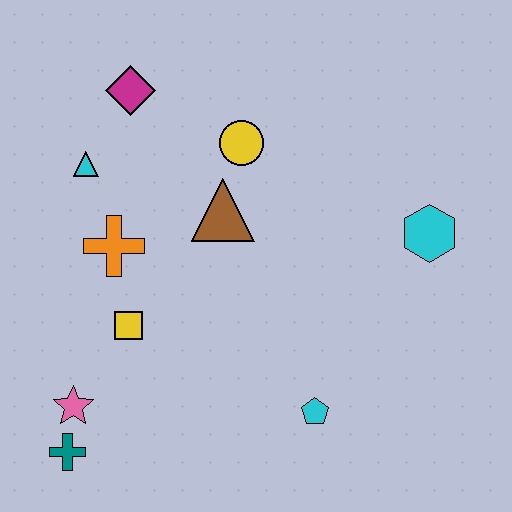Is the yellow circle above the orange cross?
Yes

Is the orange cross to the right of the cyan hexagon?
No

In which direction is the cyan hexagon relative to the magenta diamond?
The cyan hexagon is to the right of the magenta diamond.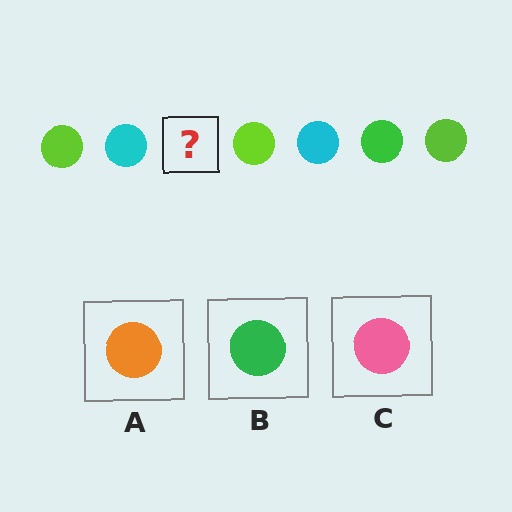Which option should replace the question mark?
Option B.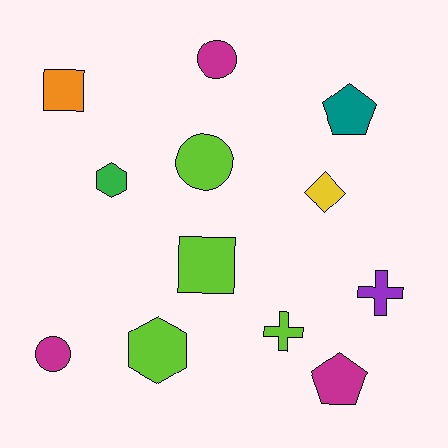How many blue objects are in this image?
There are no blue objects.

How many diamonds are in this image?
There is 1 diamond.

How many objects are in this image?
There are 12 objects.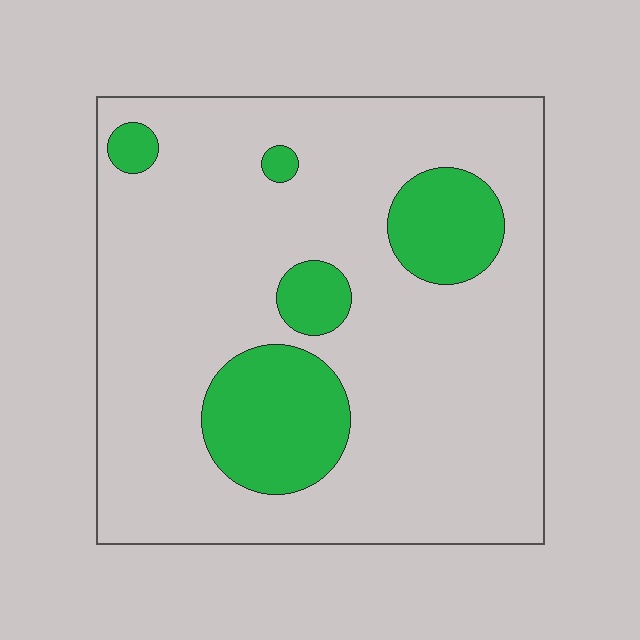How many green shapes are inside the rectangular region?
5.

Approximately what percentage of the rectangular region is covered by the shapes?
Approximately 20%.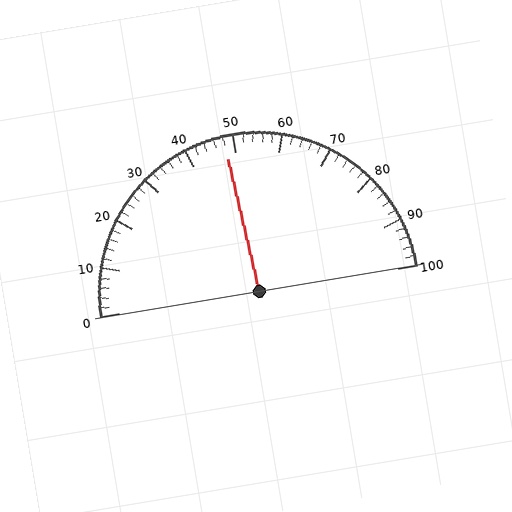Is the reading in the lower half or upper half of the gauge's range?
The reading is in the lower half of the range (0 to 100).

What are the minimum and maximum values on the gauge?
The gauge ranges from 0 to 100.